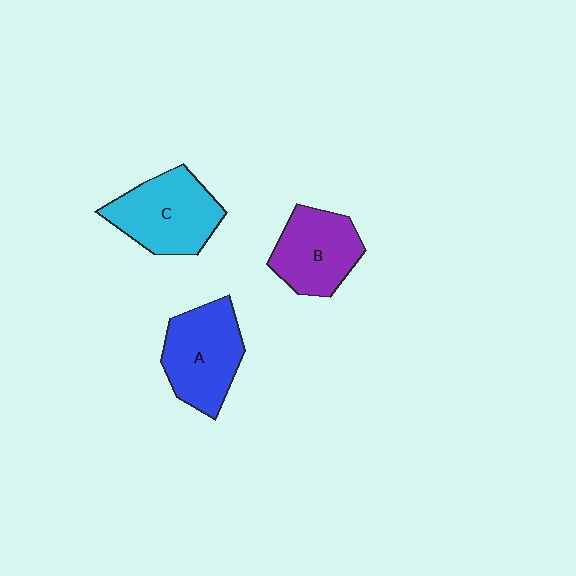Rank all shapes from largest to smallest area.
From largest to smallest: C (cyan), A (blue), B (purple).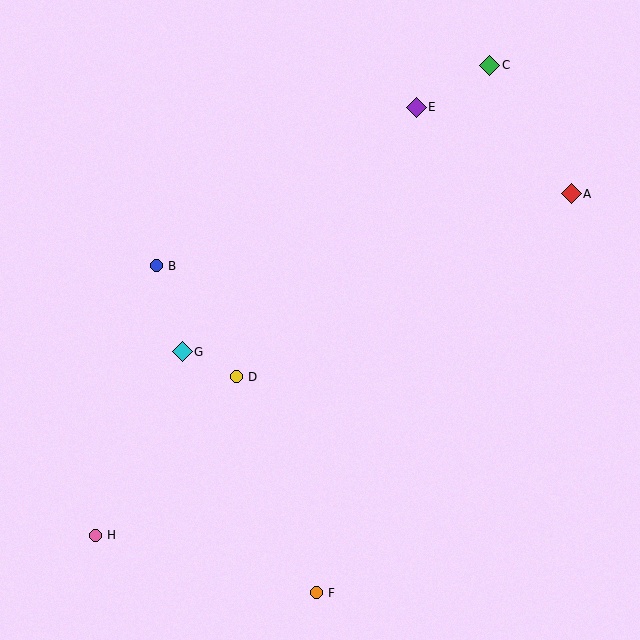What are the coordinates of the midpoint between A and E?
The midpoint between A and E is at (494, 151).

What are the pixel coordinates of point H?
Point H is at (95, 535).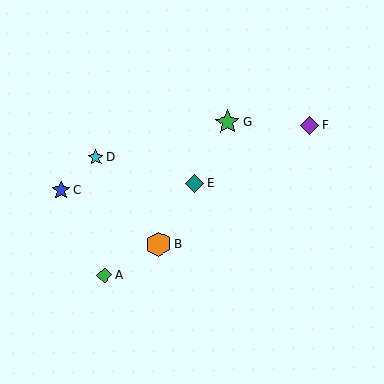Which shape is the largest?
The orange hexagon (labeled B) is the largest.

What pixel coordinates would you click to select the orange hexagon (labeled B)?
Click at (158, 244) to select the orange hexagon B.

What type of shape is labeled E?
Shape E is a teal diamond.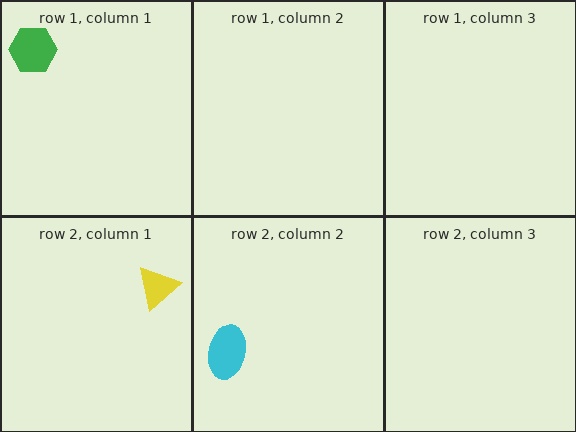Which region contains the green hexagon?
The row 1, column 1 region.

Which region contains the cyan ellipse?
The row 2, column 2 region.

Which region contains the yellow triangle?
The row 2, column 1 region.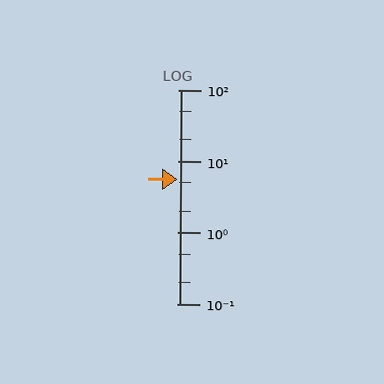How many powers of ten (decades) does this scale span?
The scale spans 3 decades, from 0.1 to 100.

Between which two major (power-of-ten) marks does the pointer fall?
The pointer is between 1 and 10.